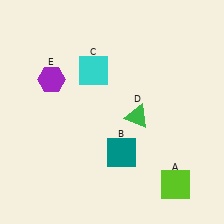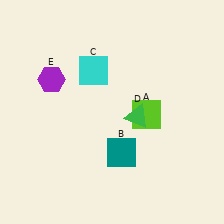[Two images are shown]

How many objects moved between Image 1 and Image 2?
1 object moved between the two images.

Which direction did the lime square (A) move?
The lime square (A) moved up.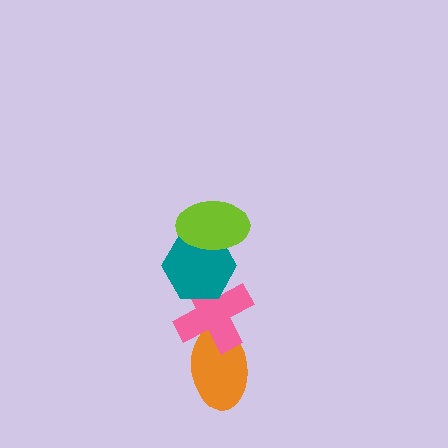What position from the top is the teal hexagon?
The teal hexagon is 2nd from the top.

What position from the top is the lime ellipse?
The lime ellipse is 1st from the top.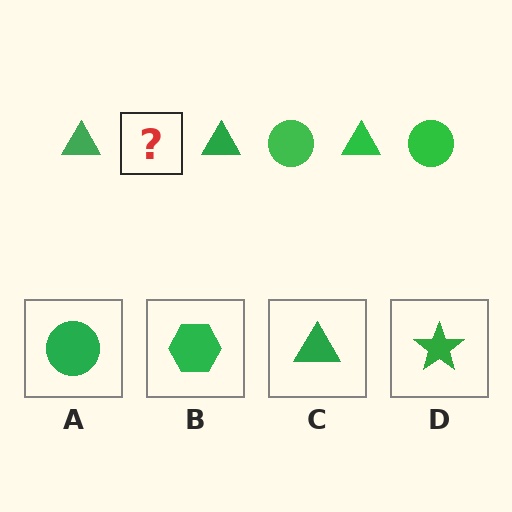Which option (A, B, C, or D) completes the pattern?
A.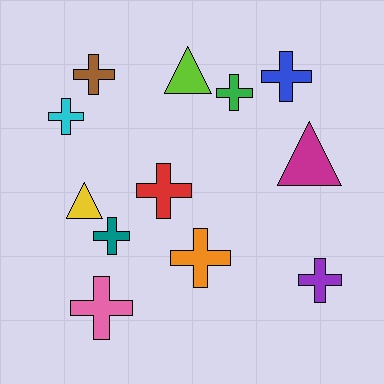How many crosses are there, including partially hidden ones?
There are 9 crosses.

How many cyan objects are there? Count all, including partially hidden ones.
There is 1 cyan object.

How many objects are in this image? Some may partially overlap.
There are 12 objects.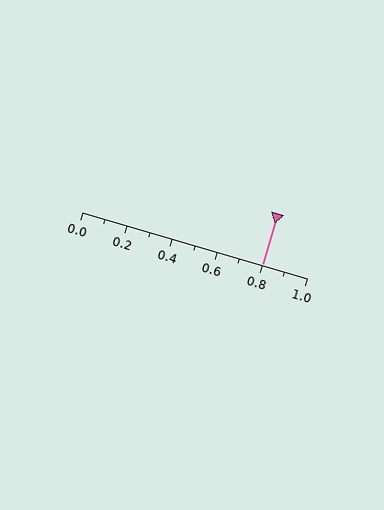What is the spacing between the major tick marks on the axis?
The major ticks are spaced 0.2 apart.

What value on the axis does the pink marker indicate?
The marker indicates approximately 0.8.